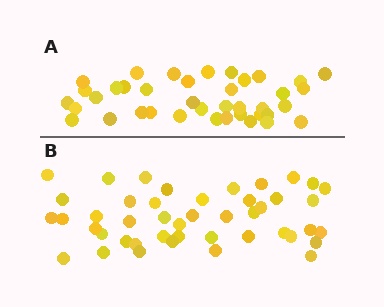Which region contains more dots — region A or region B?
Region B (the bottom region) has more dots.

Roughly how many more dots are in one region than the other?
Region B has about 6 more dots than region A.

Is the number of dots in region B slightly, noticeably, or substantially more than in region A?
Region B has only slightly more — the two regions are fairly close. The ratio is roughly 1.2 to 1.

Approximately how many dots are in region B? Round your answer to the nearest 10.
About 40 dots. (The exact count is 45, which rounds to 40.)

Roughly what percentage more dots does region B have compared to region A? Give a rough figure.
About 15% more.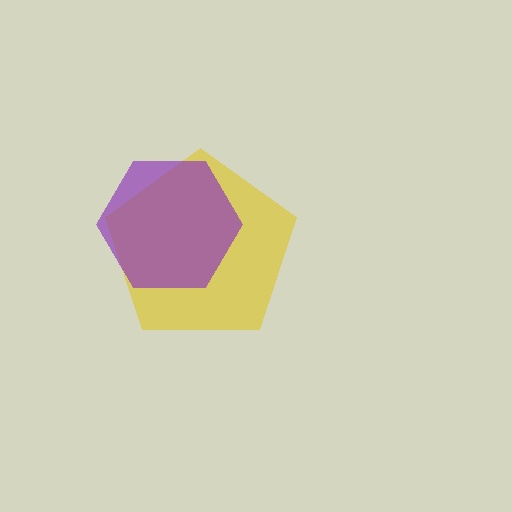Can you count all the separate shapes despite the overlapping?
Yes, there are 2 separate shapes.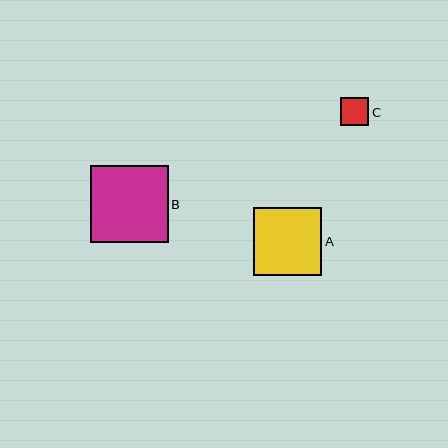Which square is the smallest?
Square C is the smallest with a size of approximately 29 pixels.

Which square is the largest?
Square B is the largest with a size of approximately 78 pixels.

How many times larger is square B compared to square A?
Square B is approximately 1.1 times the size of square A.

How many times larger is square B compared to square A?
Square B is approximately 1.1 times the size of square A.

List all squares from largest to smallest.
From largest to smallest: B, A, C.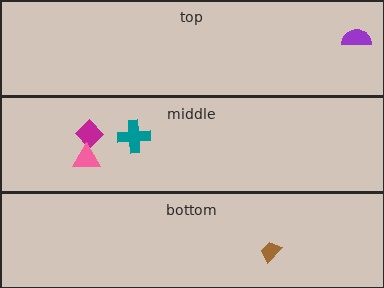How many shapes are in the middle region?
3.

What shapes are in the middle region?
The magenta diamond, the pink triangle, the teal cross.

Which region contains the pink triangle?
The middle region.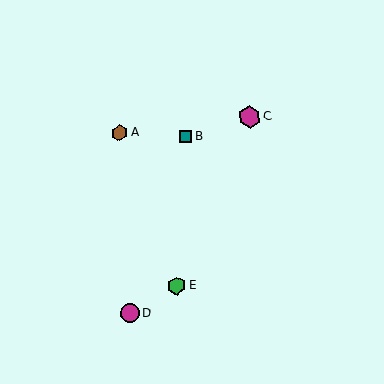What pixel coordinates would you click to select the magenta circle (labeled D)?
Click at (130, 313) to select the magenta circle D.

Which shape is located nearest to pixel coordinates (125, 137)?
The brown hexagon (labeled A) at (120, 133) is nearest to that location.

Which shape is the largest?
The magenta hexagon (labeled C) is the largest.